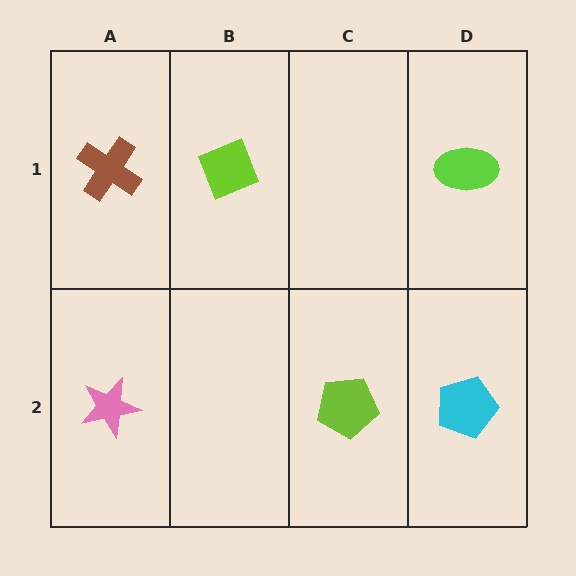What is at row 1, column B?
A lime diamond.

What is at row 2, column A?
A pink star.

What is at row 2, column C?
A lime pentagon.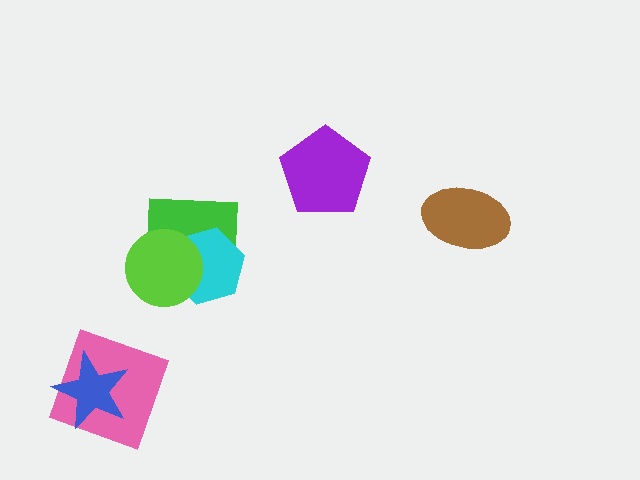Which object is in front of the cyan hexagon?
The lime circle is in front of the cyan hexagon.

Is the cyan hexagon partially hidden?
Yes, it is partially covered by another shape.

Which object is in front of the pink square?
The blue star is in front of the pink square.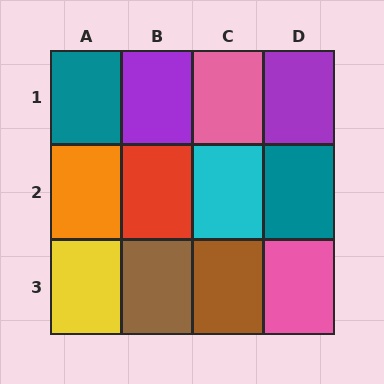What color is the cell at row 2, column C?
Cyan.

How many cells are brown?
2 cells are brown.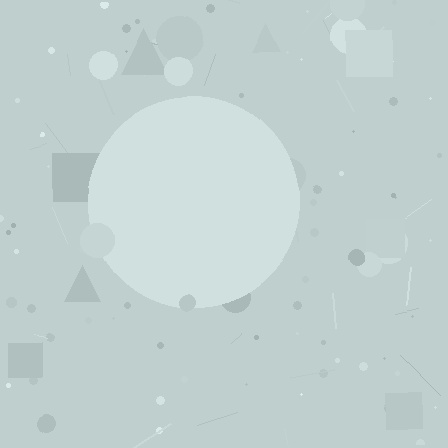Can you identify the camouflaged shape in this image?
The camouflaged shape is a circle.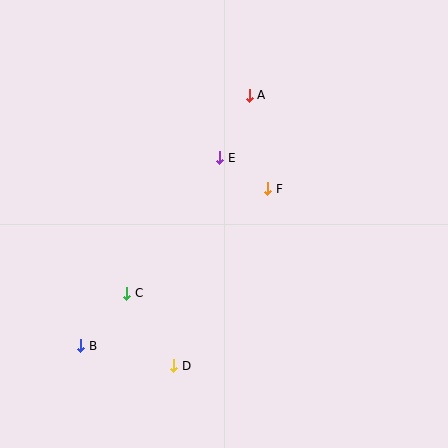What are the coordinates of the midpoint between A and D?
The midpoint between A and D is at (212, 230).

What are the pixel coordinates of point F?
Point F is at (268, 189).